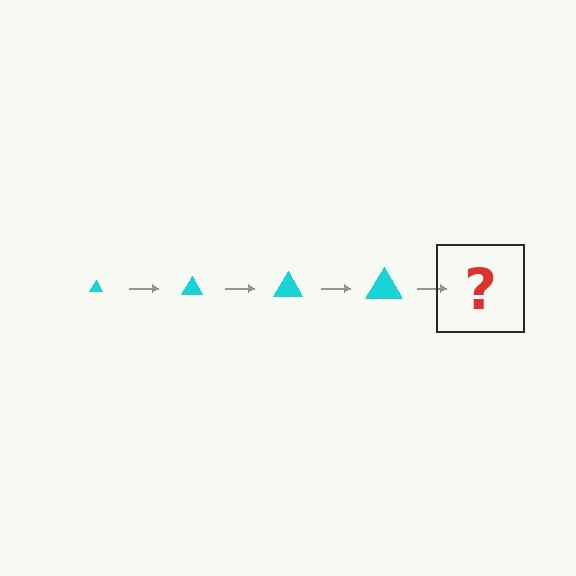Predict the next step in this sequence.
The next step is a cyan triangle, larger than the previous one.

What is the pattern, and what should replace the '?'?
The pattern is that the triangle gets progressively larger each step. The '?' should be a cyan triangle, larger than the previous one.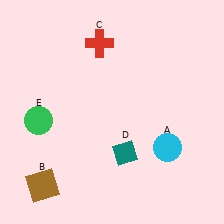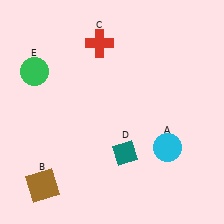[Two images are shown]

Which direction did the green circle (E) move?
The green circle (E) moved up.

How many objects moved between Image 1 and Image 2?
1 object moved between the two images.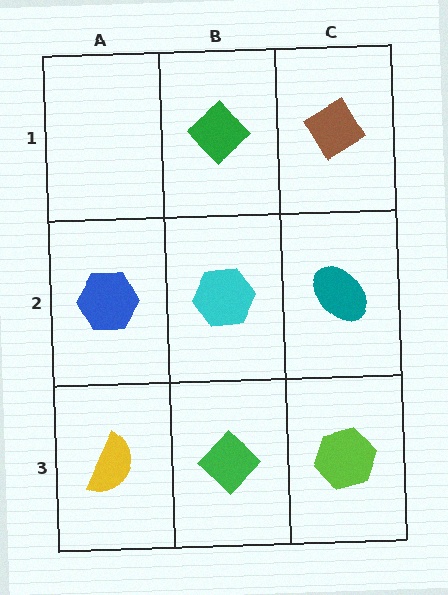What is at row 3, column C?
A lime hexagon.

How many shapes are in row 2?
3 shapes.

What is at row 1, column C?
A brown diamond.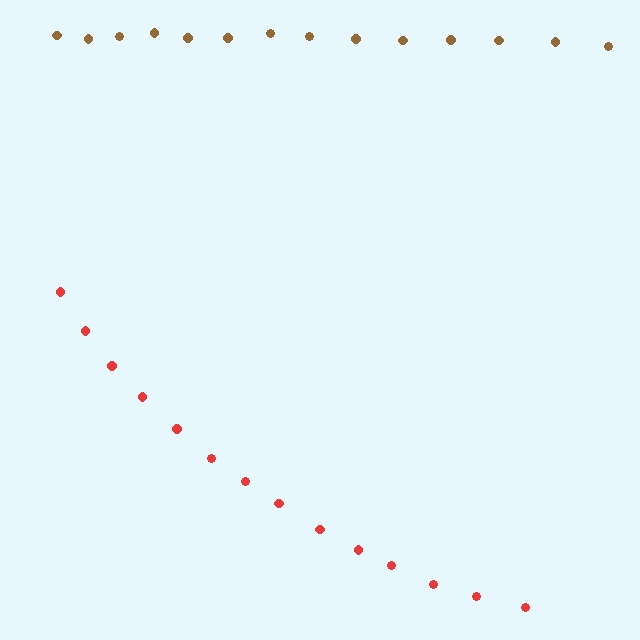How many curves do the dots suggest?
There are 2 distinct paths.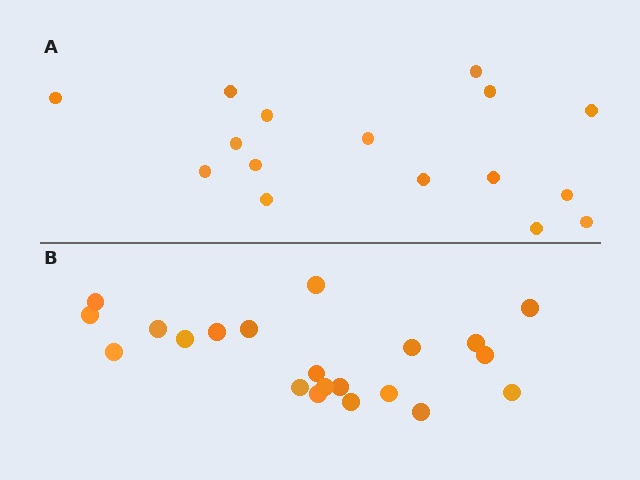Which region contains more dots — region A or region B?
Region B (the bottom region) has more dots.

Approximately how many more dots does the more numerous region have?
Region B has about 5 more dots than region A.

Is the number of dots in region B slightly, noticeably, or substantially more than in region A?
Region B has noticeably more, but not dramatically so. The ratio is roughly 1.3 to 1.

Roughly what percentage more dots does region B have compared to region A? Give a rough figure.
About 30% more.